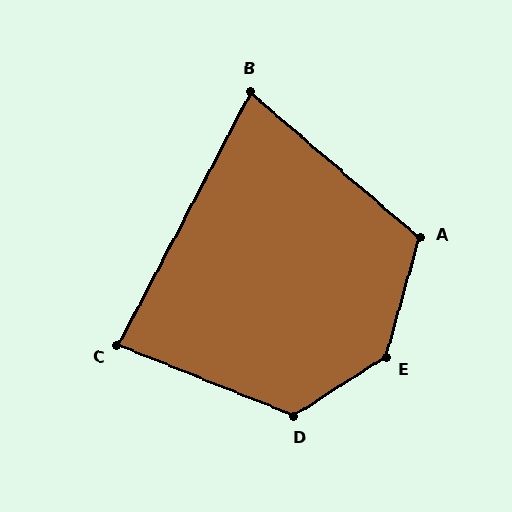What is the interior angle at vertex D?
Approximately 125 degrees (obtuse).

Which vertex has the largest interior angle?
E, at approximately 138 degrees.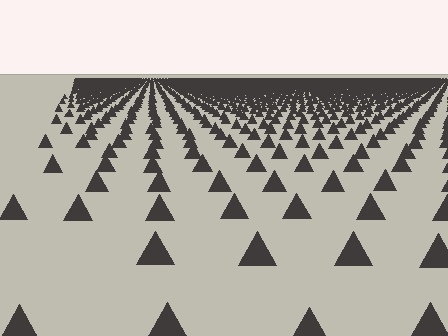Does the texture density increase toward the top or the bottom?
Density increases toward the top.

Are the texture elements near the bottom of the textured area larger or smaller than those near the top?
Larger. Near the bottom, elements are closer to the viewer and appear at a bigger on-screen size.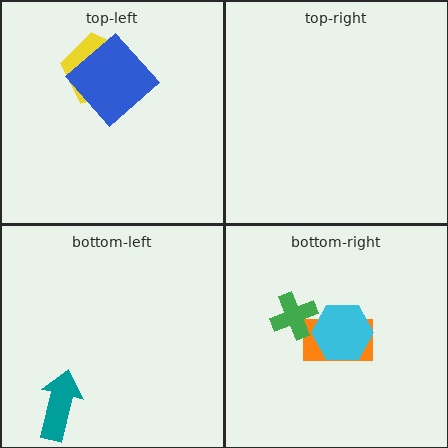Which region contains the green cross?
The bottom-right region.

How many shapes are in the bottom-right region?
3.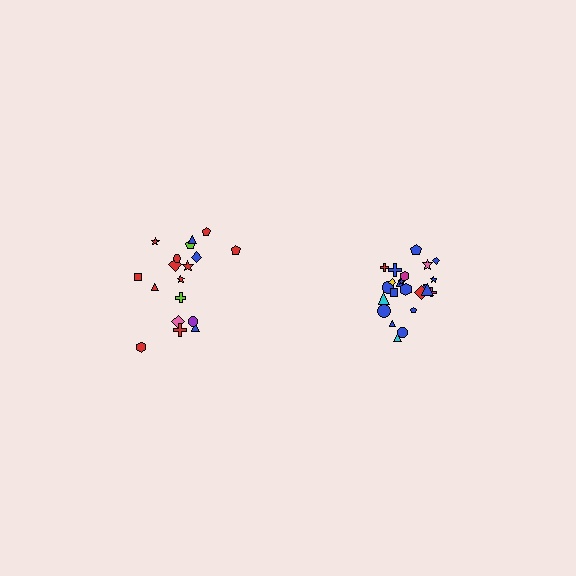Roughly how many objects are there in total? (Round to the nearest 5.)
Roughly 45 objects in total.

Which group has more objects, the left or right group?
The right group.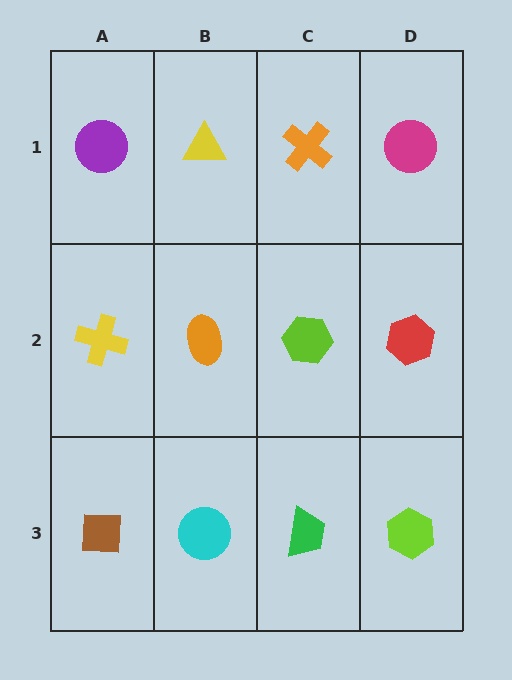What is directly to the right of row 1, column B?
An orange cross.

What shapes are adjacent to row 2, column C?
An orange cross (row 1, column C), a green trapezoid (row 3, column C), an orange ellipse (row 2, column B), a red hexagon (row 2, column D).